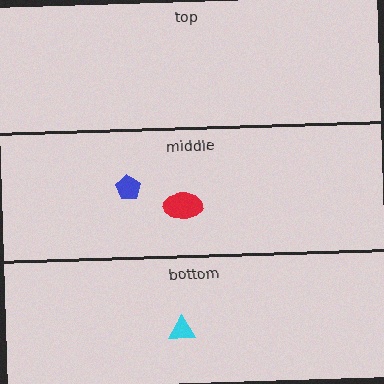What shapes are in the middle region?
The blue pentagon, the red ellipse.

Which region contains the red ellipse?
The middle region.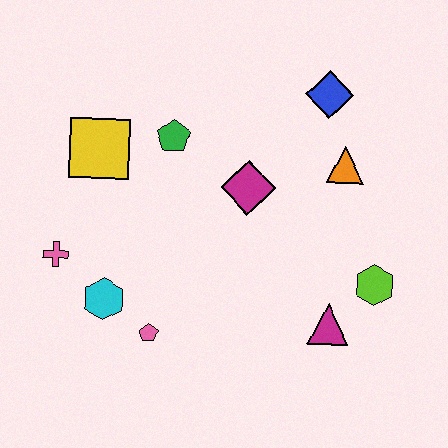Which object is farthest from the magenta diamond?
The pink cross is farthest from the magenta diamond.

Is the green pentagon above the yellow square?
Yes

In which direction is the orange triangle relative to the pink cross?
The orange triangle is to the right of the pink cross.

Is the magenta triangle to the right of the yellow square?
Yes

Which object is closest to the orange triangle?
The blue diamond is closest to the orange triangle.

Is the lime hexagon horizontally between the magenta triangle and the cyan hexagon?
No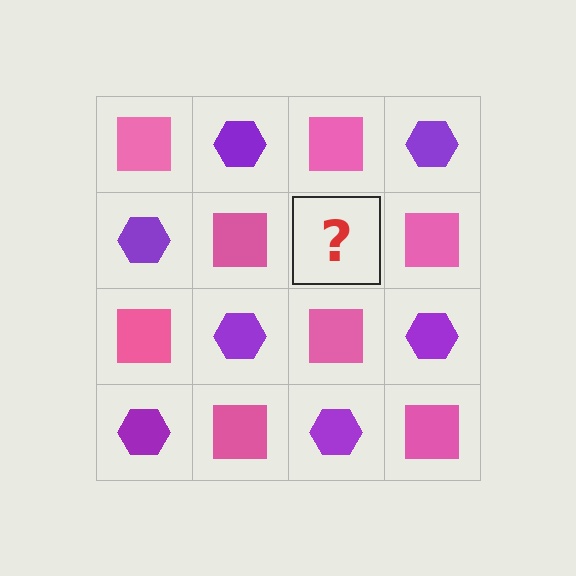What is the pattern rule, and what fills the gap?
The rule is that it alternates pink square and purple hexagon in a checkerboard pattern. The gap should be filled with a purple hexagon.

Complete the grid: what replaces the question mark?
The question mark should be replaced with a purple hexagon.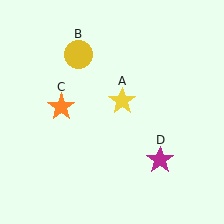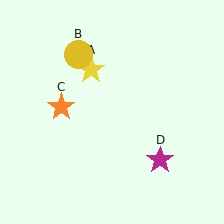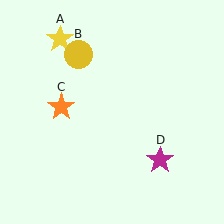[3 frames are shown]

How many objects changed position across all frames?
1 object changed position: yellow star (object A).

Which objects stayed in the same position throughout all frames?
Yellow circle (object B) and orange star (object C) and magenta star (object D) remained stationary.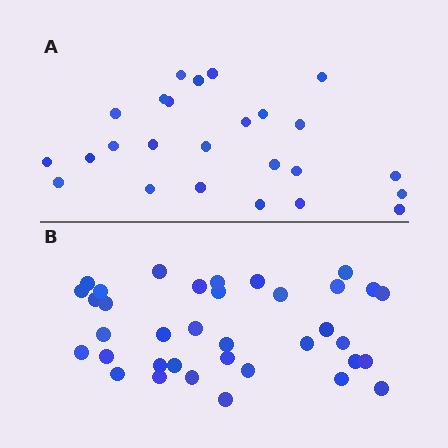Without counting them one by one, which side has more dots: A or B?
Region B (the bottom region) has more dots.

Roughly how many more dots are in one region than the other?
Region B has roughly 12 or so more dots than region A.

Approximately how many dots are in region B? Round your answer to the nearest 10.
About 40 dots. (The exact count is 36, which rounds to 40.)